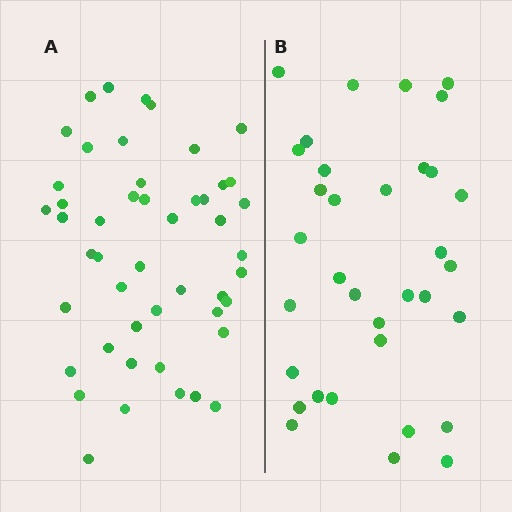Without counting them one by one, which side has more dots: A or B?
Region A (the left region) has more dots.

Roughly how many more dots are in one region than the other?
Region A has approximately 15 more dots than region B.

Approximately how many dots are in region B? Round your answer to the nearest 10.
About 30 dots. (The exact count is 34, which rounds to 30.)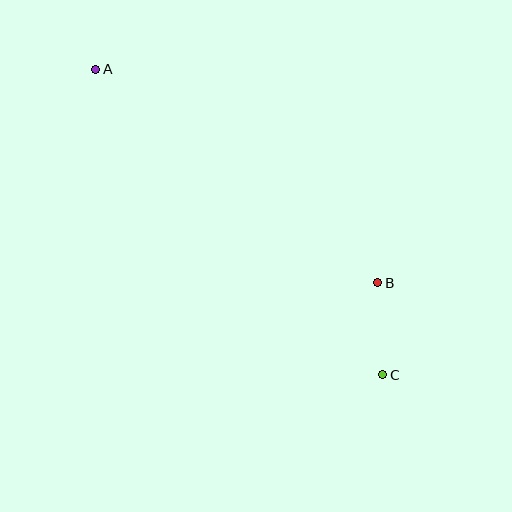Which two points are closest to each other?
Points B and C are closest to each other.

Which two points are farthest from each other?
Points A and C are farthest from each other.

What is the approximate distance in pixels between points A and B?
The distance between A and B is approximately 354 pixels.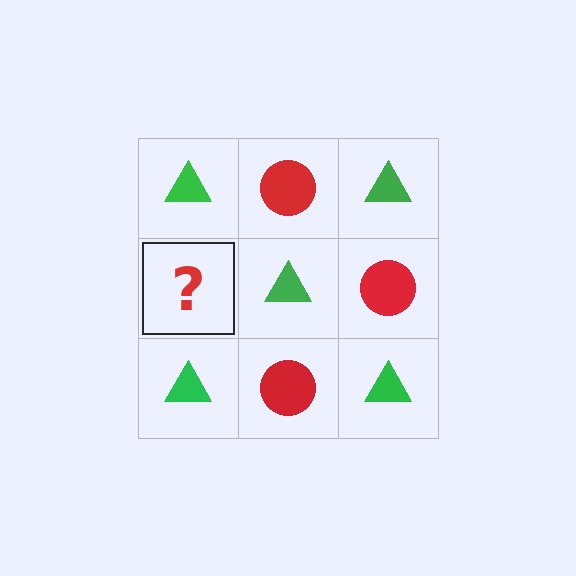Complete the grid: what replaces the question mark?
The question mark should be replaced with a red circle.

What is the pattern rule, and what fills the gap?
The rule is that it alternates green triangle and red circle in a checkerboard pattern. The gap should be filled with a red circle.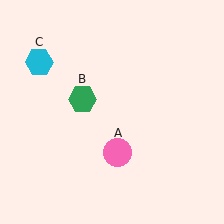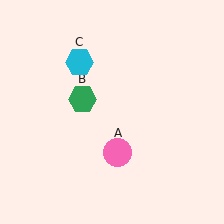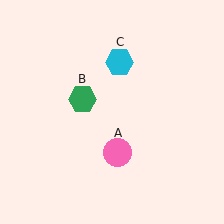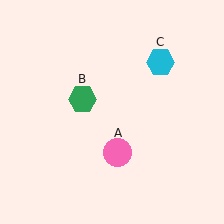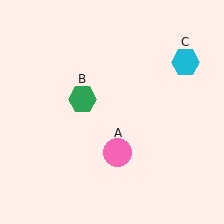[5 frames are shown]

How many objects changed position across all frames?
1 object changed position: cyan hexagon (object C).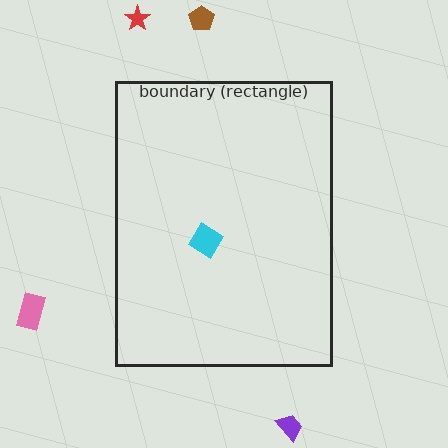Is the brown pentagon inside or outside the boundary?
Outside.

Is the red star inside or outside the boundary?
Outside.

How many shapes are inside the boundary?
1 inside, 4 outside.